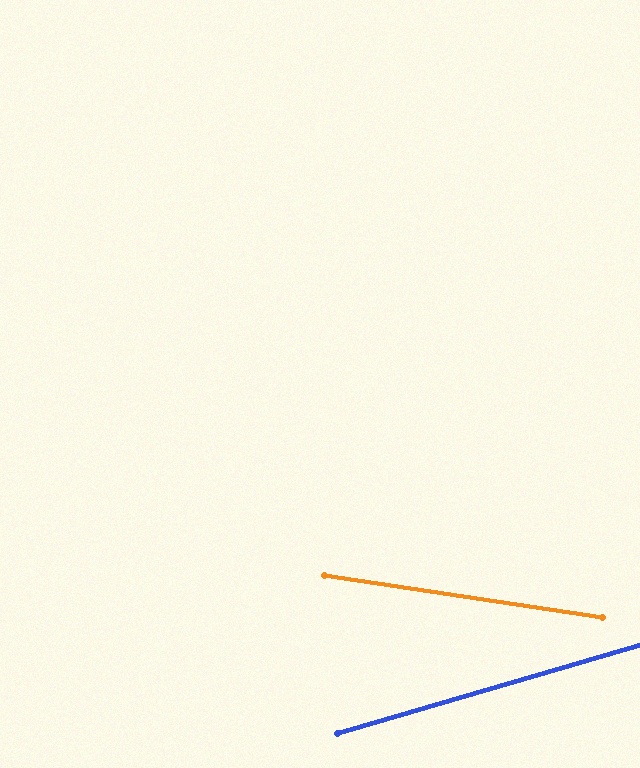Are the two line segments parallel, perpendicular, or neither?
Neither parallel nor perpendicular — they differ by about 25°.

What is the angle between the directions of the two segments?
Approximately 25 degrees.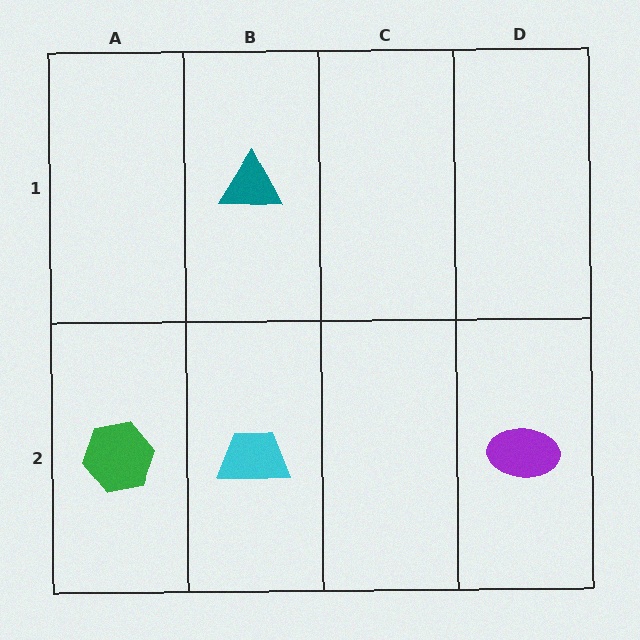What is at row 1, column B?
A teal triangle.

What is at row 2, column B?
A cyan trapezoid.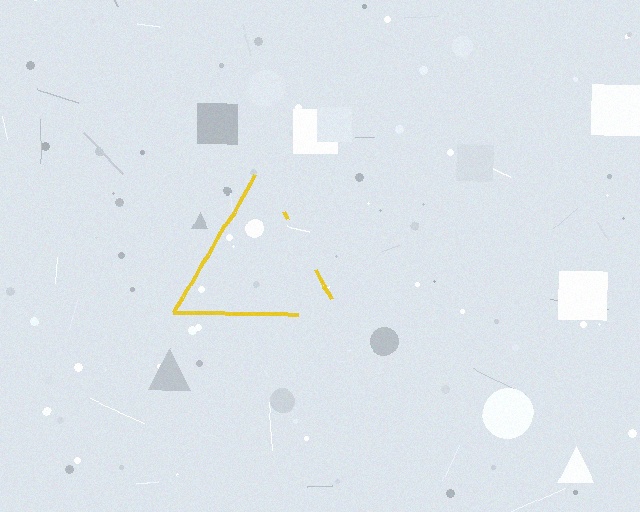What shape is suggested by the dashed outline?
The dashed outline suggests a triangle.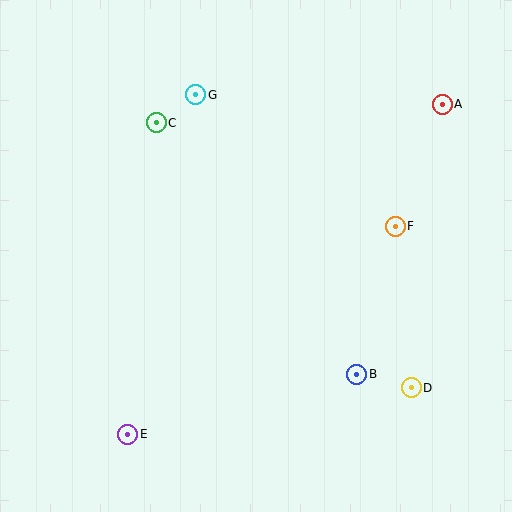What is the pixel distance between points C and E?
The distance between C and E is 312 pixels.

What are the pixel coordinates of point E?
Point E is at (128, 434).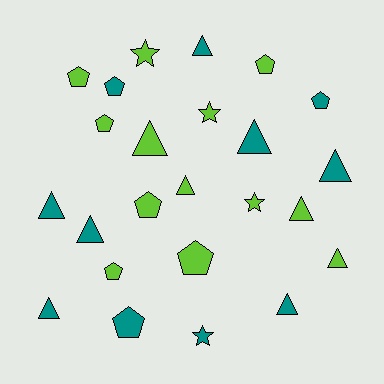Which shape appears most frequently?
Triangle, with 11 objects.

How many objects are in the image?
There are 24 objects.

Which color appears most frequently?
Lime, with 13 objects.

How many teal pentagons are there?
There are 3 teal pentagons.